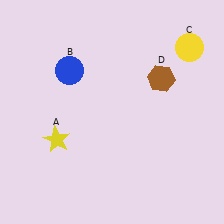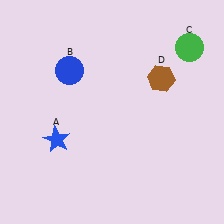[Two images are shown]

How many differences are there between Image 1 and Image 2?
There are 2 differences between the two images.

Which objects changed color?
A changed from yellow to blue. C changed from yellow to green.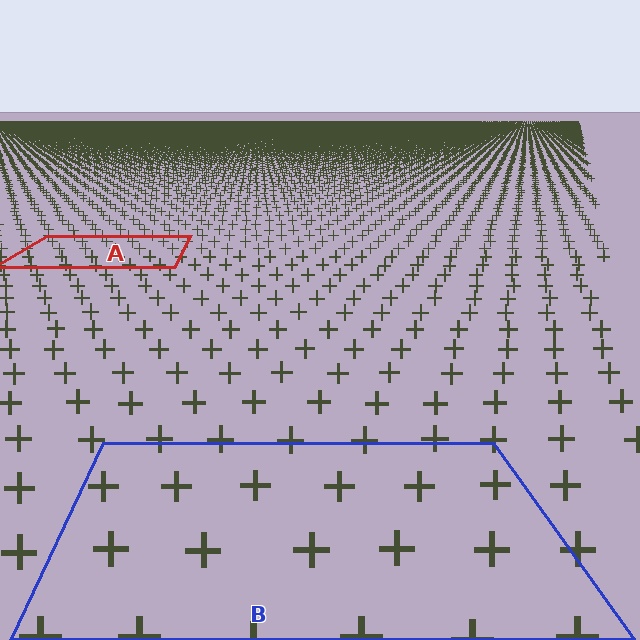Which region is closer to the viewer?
Region B is closer. The texture elements there are larger and more spread out.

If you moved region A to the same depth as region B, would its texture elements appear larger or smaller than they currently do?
They would appear larger. At a closer depth, the same texture elements are projected at a bigger on-screen size.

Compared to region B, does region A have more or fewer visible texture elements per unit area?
Region A has more texture elements per unit area — they are packed more densely because it is farther away.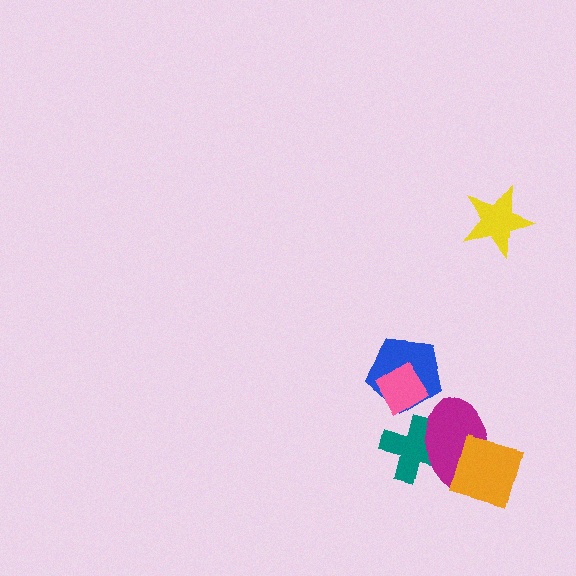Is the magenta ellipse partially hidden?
Yes, it is partially covered by another shape.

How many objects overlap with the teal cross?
1 object overlaps with the teal cross.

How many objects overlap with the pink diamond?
1 object overlaps with the pink diamond.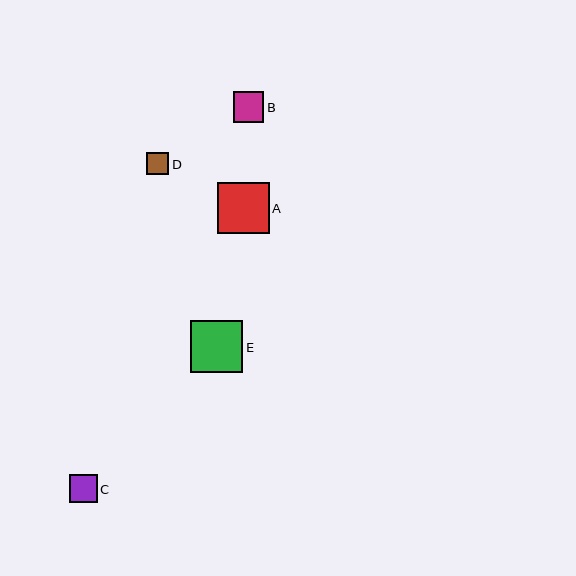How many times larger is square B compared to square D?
Square B is approximately 1.4 times the size of square D.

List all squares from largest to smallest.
From largest to smallest: E, A, B, C, D.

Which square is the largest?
Square E is the largest with a size of approximately 52 pixels.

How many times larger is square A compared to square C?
Square A is approximately 1.8 times the size of square C.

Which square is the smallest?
Square D is the smallest with a size of approximately 22 pixels.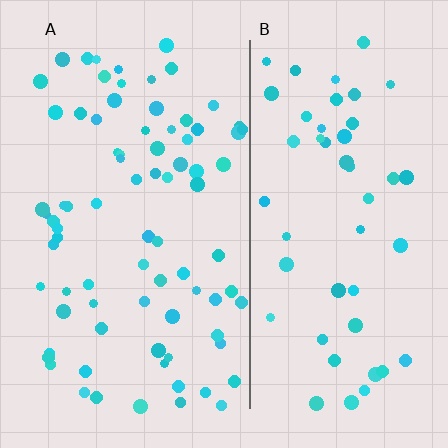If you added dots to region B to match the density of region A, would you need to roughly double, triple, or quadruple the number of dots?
Approximately double.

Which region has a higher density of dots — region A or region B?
A (the left).